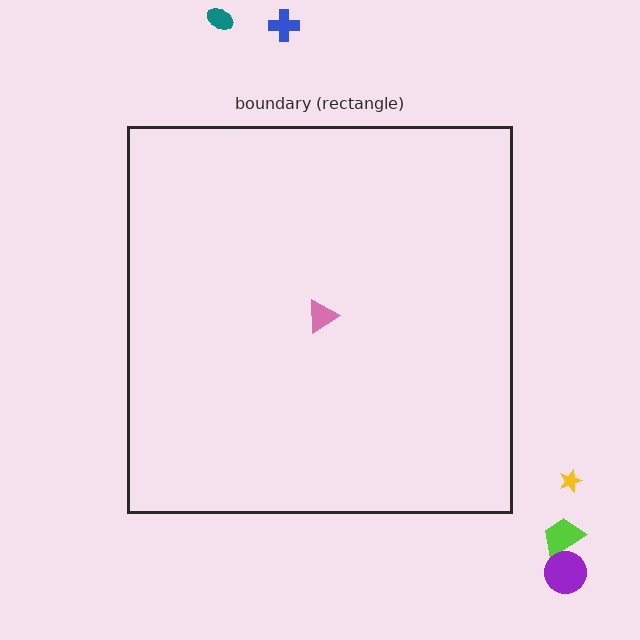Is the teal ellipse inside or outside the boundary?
Outside.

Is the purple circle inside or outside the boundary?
Outside.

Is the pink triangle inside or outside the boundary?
Inside.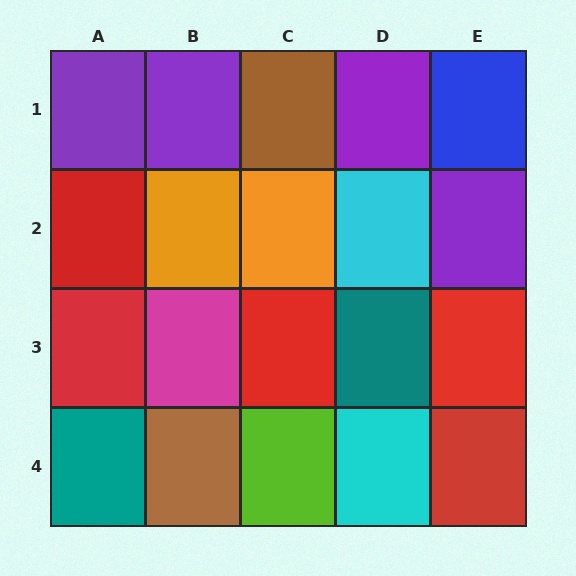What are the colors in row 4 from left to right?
Teal, brown, lime, cyan, red.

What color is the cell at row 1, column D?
Purple.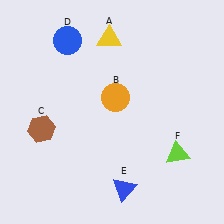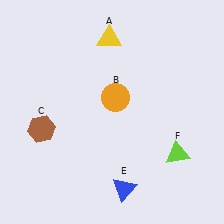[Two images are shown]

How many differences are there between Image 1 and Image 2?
There is 1 difference between the two images.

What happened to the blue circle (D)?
The blue circle (D) was removed in Image 2. It was in the top-left area of Image 1.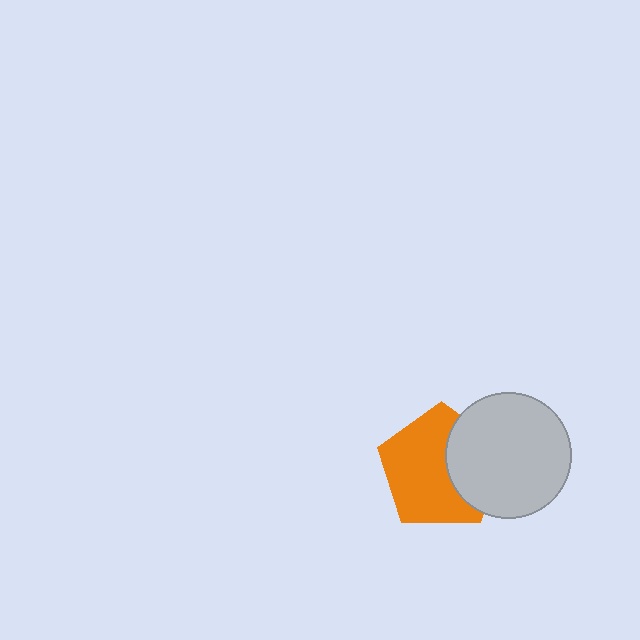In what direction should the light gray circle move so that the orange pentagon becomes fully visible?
The light gray circle should move right. That is the shortest direction to clear the overlap and leave the orange pentagon fully visible.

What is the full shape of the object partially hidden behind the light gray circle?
The partially hidden object is an orange pentagon.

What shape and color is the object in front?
The object in front is a light gray circle.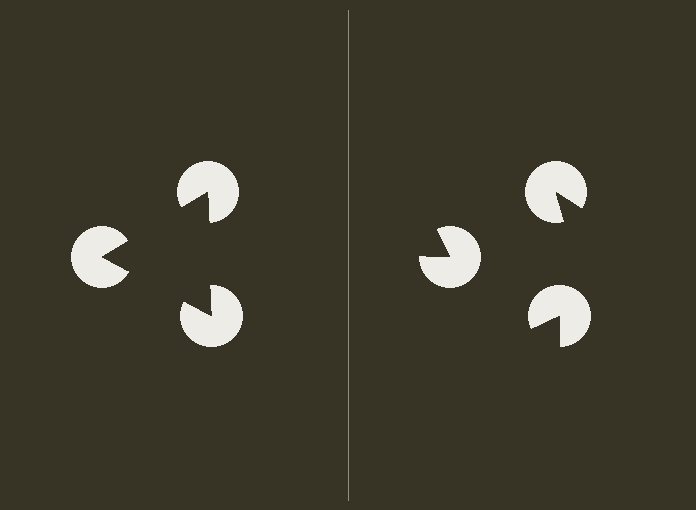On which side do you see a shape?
An illusory triangle appears on the left side. On the right side the wedge cuts are rotated, so no coherent shape forms.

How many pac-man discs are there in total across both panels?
6 — 3 on each side.